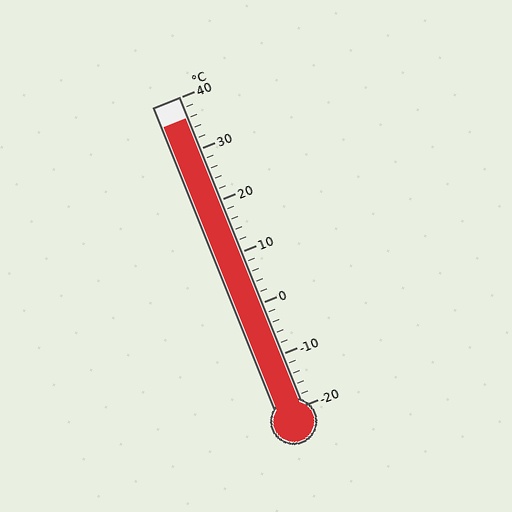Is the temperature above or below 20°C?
The temperature is above 20°C.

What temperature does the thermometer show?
The thermometer shows approximately 36°C.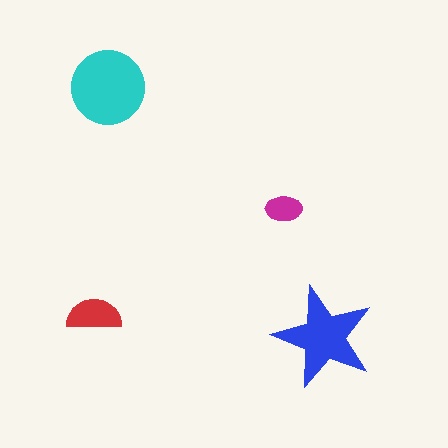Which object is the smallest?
The magenta ellipse.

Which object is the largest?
The cyan circle.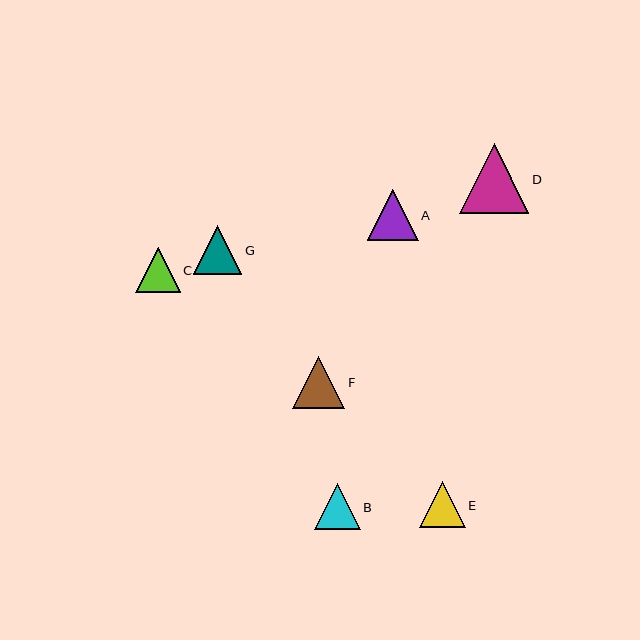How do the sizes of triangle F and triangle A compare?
Triangle F and triangle A are approximately the same size.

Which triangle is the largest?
Triangle D is the largest with a size of approximately 70 pixels.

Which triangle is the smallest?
Triangle C is the smallest with a size of approximately 45 pixels.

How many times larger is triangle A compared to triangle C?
Triangle A is approximately 1.1 times the size of triangle C.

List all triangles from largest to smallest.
From largest to smallest: D, F, A, G, B, E, C.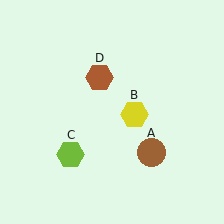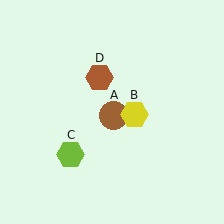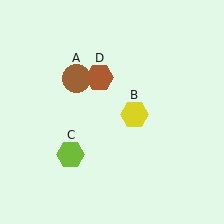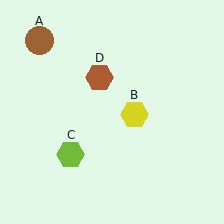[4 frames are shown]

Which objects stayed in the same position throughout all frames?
Yellow hexagon (object B) and lime hexagon (object C) and brown hexagon (object D) remained stationary.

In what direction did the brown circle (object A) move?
The brown circle (object A) moved up and to the left.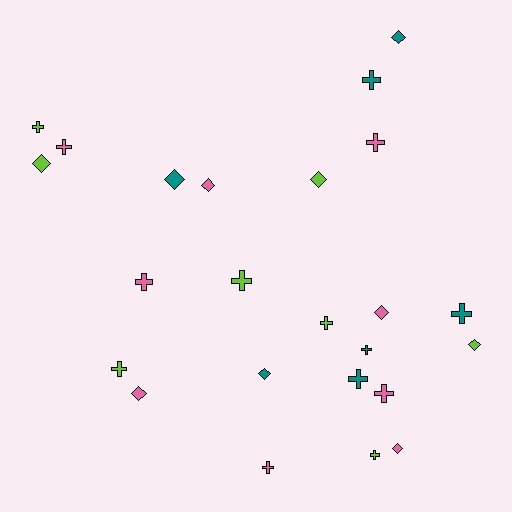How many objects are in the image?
There are 24 objects.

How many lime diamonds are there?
There are 3 lime diamonds.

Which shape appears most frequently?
Cross, with 14 objects.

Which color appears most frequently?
Pink, with 9 objects.